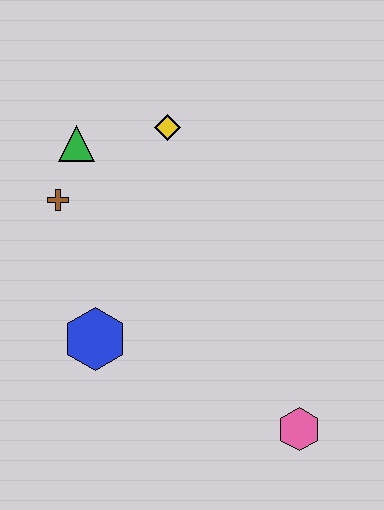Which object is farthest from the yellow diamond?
The pink hexagon is farthest from the yellow diamond.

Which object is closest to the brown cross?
The green triangle is closest to the brown cross.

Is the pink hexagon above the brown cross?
No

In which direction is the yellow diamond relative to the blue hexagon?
The yellow diamond is above the blue hexagon.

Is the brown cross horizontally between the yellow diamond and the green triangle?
No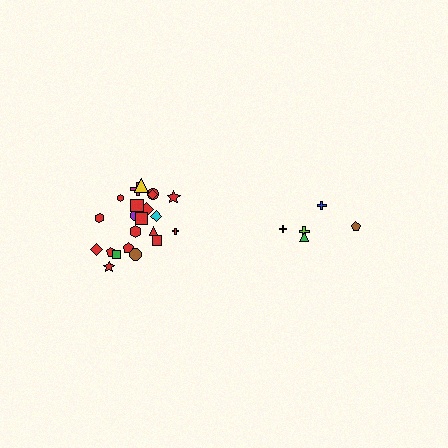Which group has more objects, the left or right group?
The left group.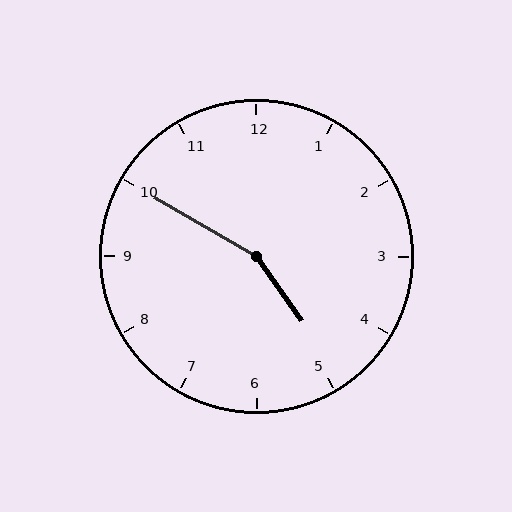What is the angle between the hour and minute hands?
Approximately 155 degrees.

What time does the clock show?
4:50.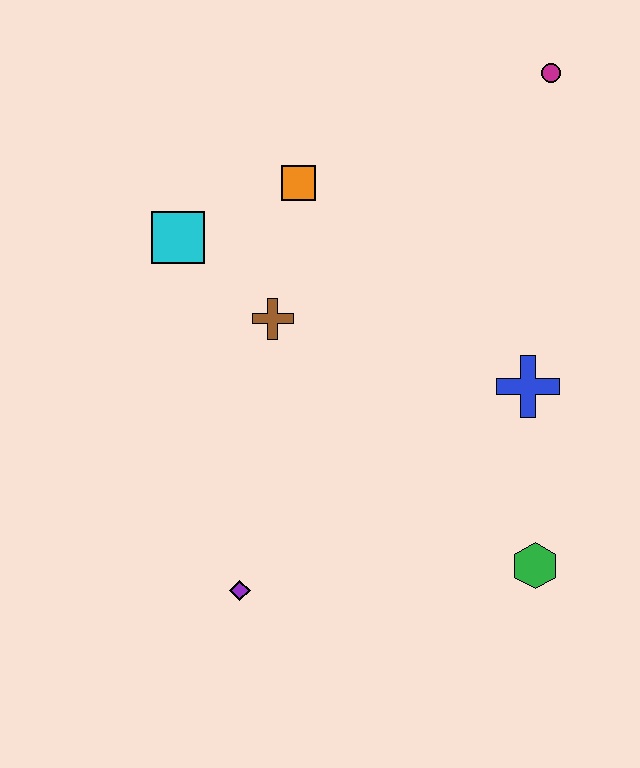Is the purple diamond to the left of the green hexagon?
Yes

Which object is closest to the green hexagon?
The blue cross is closest to the green hexagon.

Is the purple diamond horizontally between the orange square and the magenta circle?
No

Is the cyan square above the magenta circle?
No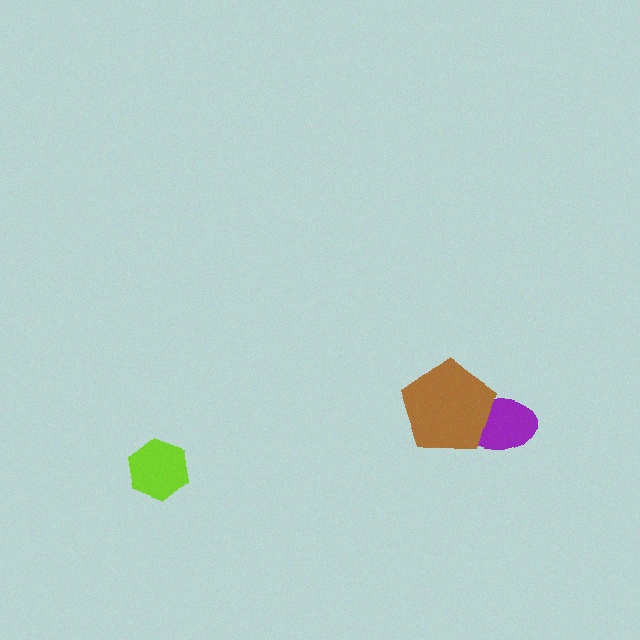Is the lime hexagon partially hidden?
No, no other shape covers it.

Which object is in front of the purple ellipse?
The brown pentagon is in front of the purple ellipse.